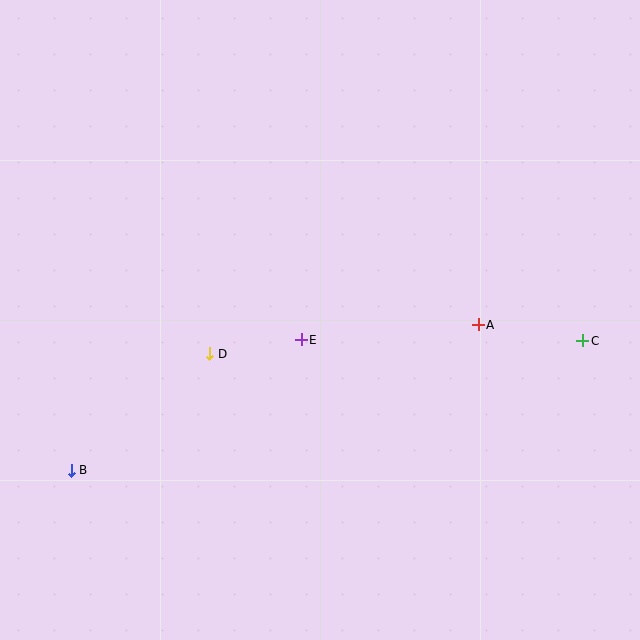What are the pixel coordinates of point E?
Point E is at (301, 340).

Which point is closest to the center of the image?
Point E at (301, 340) is closest to the center.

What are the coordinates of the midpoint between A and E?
The midpoint between A and E is at (390, 332).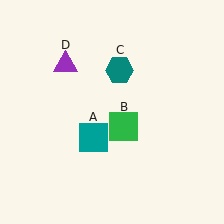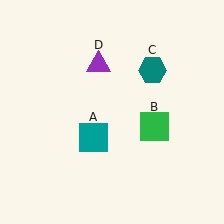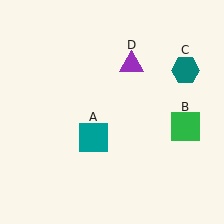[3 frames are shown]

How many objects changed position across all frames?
3 objects changed position: green square (object B), teal hexagon (object C), purple triangle (object D).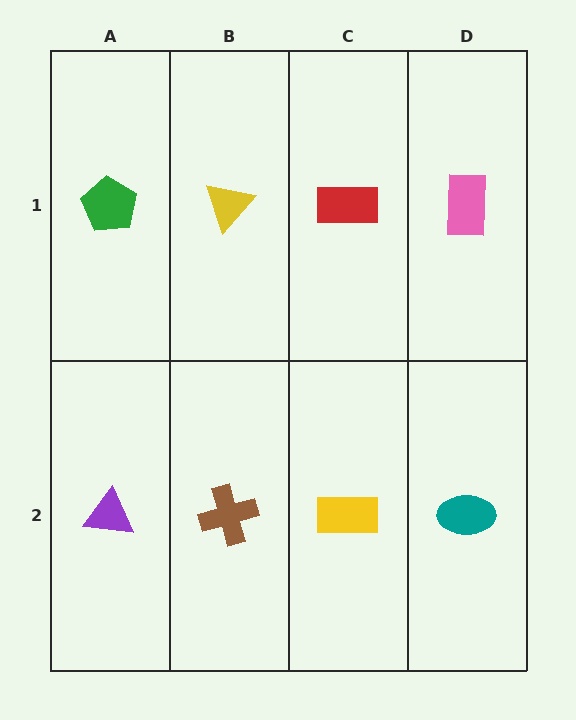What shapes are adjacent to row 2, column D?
A pink rectangle (row 1, column D), a yellow rectangle (row 2, column C).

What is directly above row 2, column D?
A pink rectangle.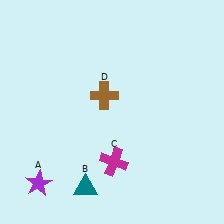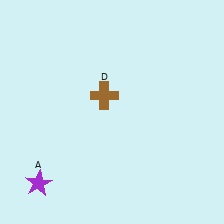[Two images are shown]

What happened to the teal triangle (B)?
The teal triangle (B) was removed in Image 2. It was in the bottom-left area of Image 1.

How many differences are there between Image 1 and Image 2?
There are 2 differences between the two images.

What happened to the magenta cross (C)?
The magenta cross (C) was removed in Image 2. It was in the bottom-right area of Image 1.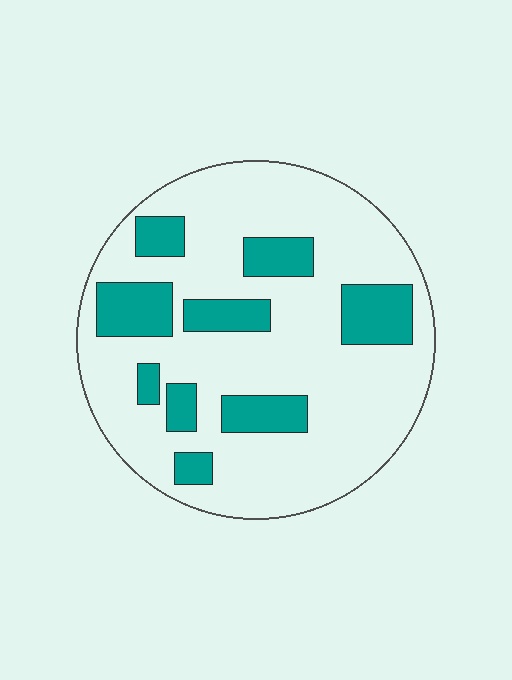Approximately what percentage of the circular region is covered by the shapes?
Approximately 25%.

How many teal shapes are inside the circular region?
9.